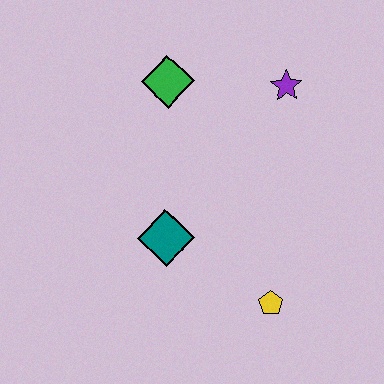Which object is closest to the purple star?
The green diamond is closest to the purple star.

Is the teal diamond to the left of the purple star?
Yes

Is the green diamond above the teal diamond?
Yes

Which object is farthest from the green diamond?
The yellow pentagon is farthest from the green diamond.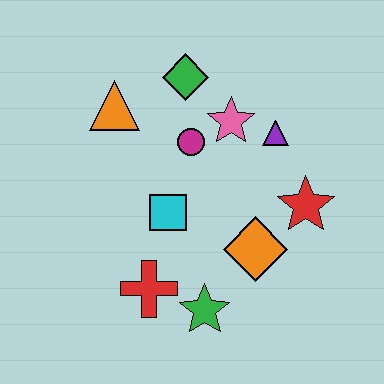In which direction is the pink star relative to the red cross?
The pink star is above the red cross.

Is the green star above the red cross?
No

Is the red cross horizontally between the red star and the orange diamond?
No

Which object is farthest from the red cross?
The green diamond is farthest from the red cross.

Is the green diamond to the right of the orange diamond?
No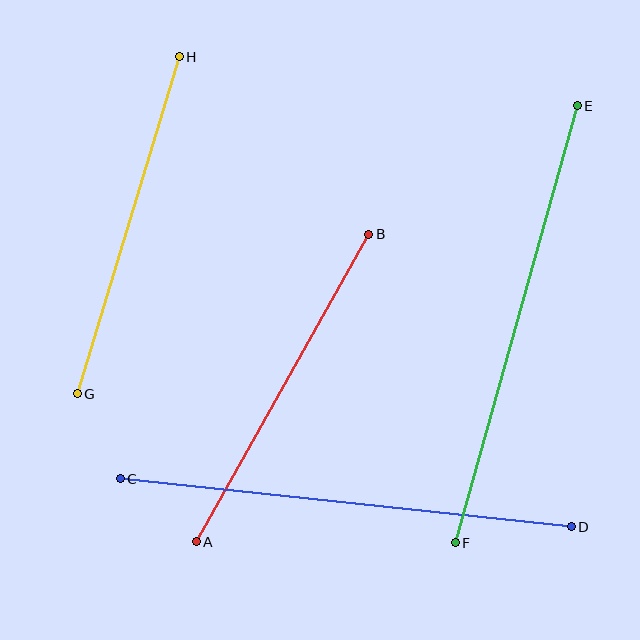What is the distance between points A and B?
The distance is approximately 353 pixels.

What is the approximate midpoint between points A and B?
The midpoint is at approximately (282, 388) pixels.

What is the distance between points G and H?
The distance is approximately 352 pixels.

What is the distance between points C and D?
The distance is approximately 453 pixels.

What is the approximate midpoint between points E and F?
The midpoint is at approximately (516, 324) pixels.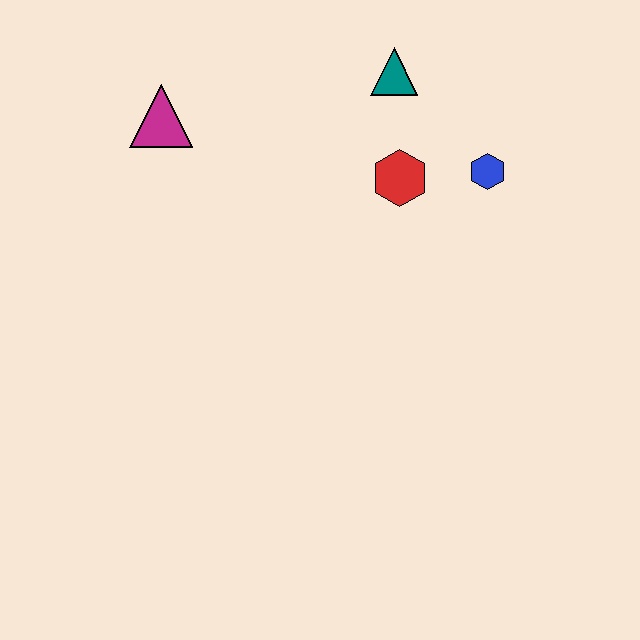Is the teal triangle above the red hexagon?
Yes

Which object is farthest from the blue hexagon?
The magenta triangle is farthest from the blue hexagon.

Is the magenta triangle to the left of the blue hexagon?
Yes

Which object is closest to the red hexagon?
The blue hexagon is closest to the red hexagon.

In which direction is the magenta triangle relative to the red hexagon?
The magenta triangle is to the left of the red hexagon.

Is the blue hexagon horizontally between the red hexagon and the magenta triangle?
No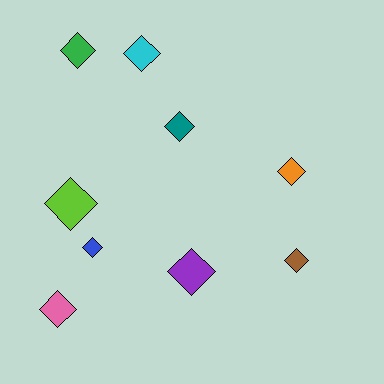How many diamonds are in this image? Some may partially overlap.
There are 9 diamonds.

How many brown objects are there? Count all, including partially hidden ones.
There is 1 brown object.